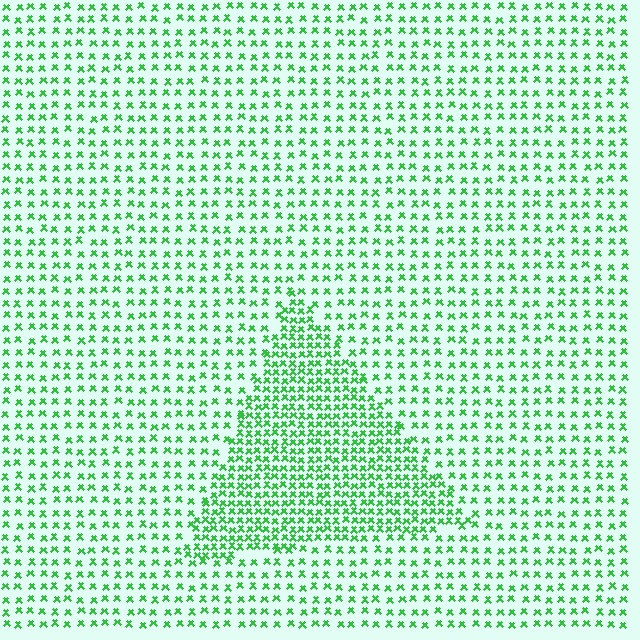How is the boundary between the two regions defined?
The boundary is defined by a change in element density (approximately 2.0x ratio). All elements are the same color, size, and shape.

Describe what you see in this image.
The image contains small green elements arranged at two different densities. A triangle-shaped region is visible where the elements are more densely packed than the surrounding area.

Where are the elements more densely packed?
The elements are more densely packed inside the triangle boundary.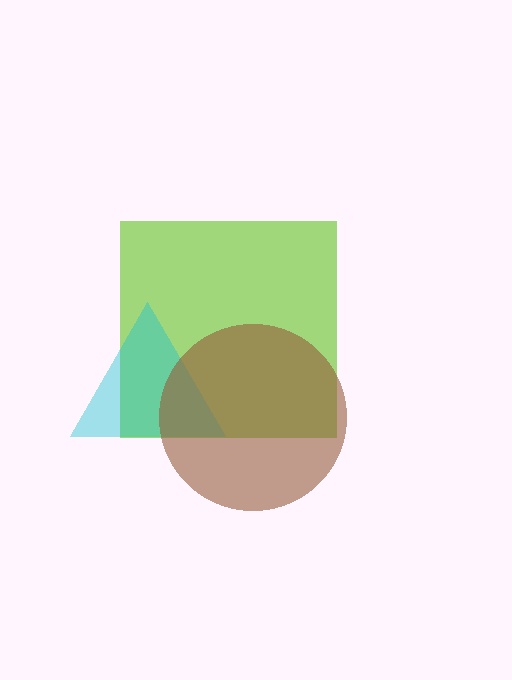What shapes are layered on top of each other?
The layered shapes are: a lime square, a cyan triangle, a brown circle.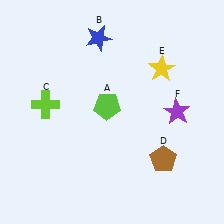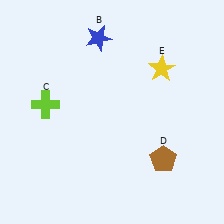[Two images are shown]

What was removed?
The purple star (F), the lime pentagon (A) were removed in Image 2.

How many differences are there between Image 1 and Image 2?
There are 2 differences between the two images.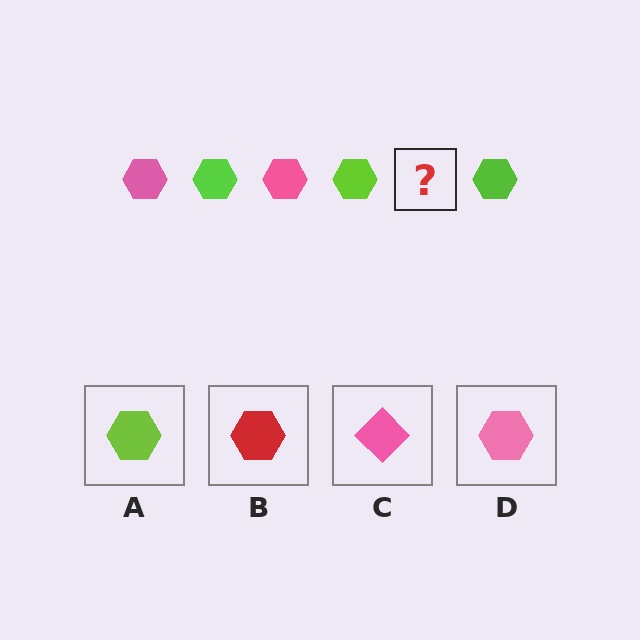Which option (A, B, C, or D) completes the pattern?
D.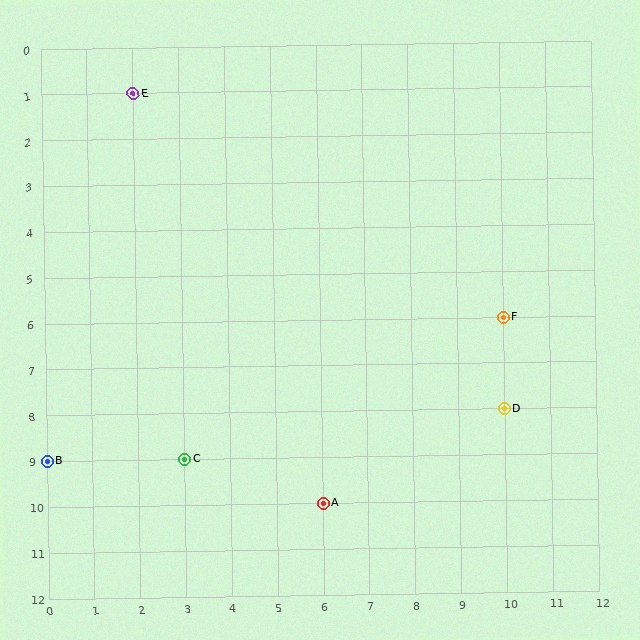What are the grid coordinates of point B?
Point B is at grid coordinates (0, 9).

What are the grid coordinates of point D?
Point D is at grid coordinates (10, 8).